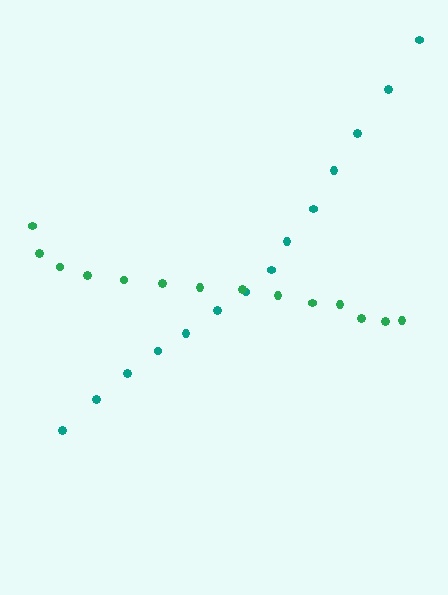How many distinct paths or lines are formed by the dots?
There are 2 distinct paths.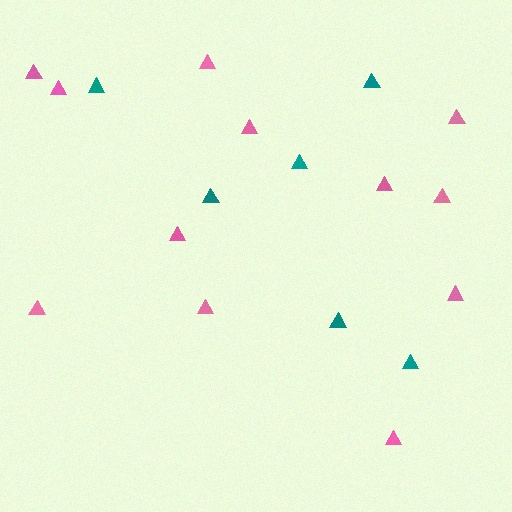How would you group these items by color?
There are 2 groups: one group of pink triangles (12) and one group of teal triangles (6).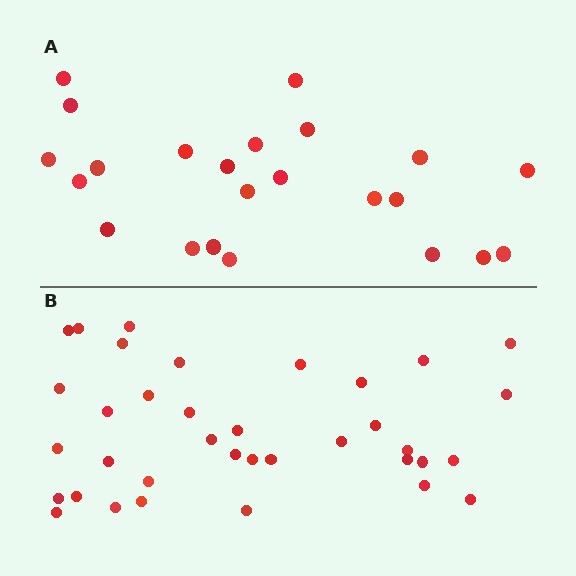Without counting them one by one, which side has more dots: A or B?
Region B (the bottom region) has more dots.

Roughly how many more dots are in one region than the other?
Region B has approximately 15 more dots than region A.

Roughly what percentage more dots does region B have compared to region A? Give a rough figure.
About 55% more.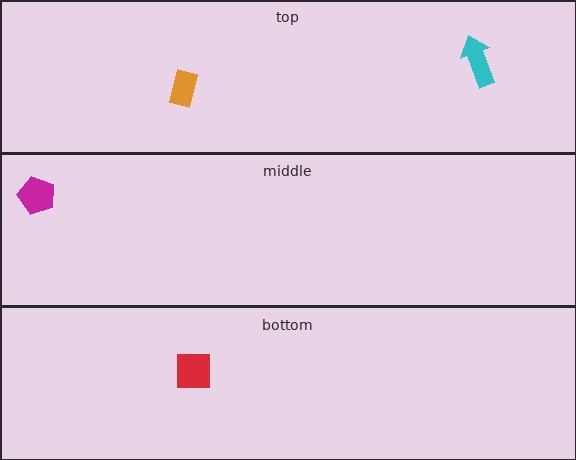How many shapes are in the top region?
2.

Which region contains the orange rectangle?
The top region.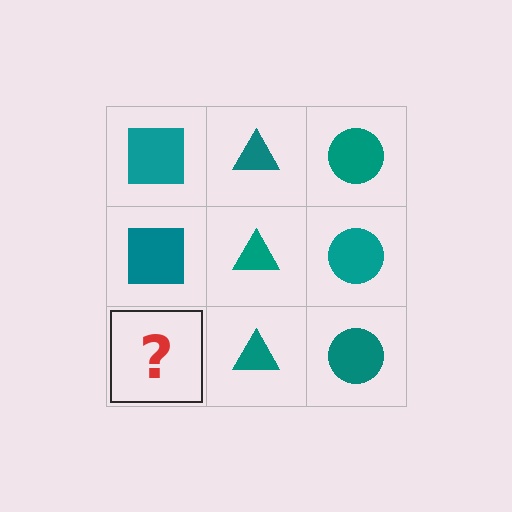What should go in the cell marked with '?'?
The missing cell should contain a teal square.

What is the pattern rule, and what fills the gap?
The rule is that each column has a consistent shape. The gap should be filled with a teal square.